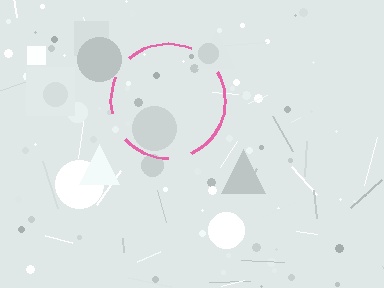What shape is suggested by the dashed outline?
The dashed outline suggests a circle.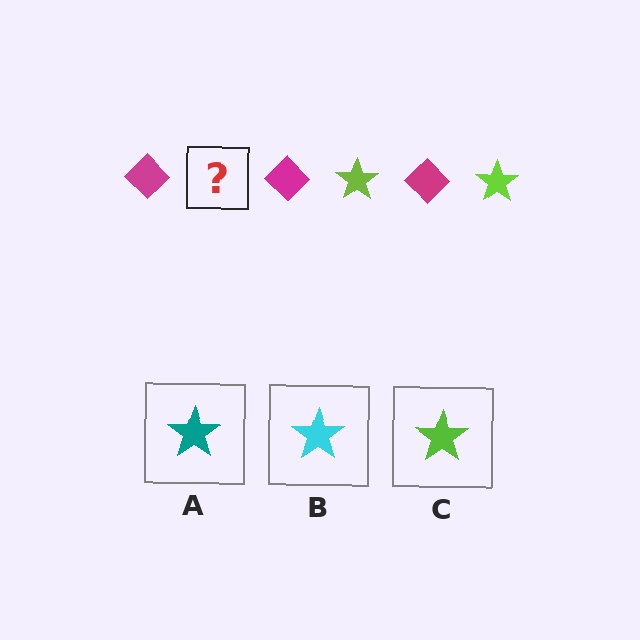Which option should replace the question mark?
Option C.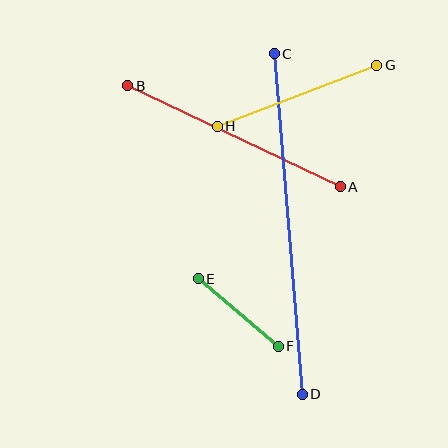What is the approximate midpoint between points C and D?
The midpoint is at approximately (288, 224) pixels.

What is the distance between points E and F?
The distance is approximately 105 pixels.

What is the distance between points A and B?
The distance is approximately 235 pixels.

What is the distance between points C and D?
The distance is approximately 341 pixels.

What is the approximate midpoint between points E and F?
The midpoint is at approximately (238, 312) pixels.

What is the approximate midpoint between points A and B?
The midpoint is at approximately (234, 136) pixels.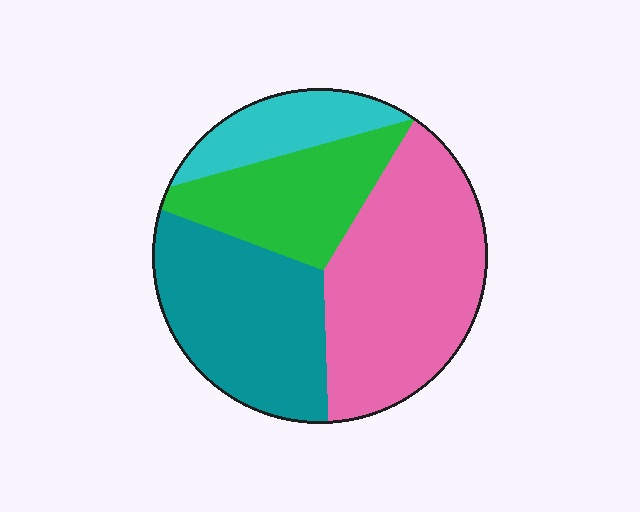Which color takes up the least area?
Cyan, at roughly 10%.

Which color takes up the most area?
Pink, at roughly 40%.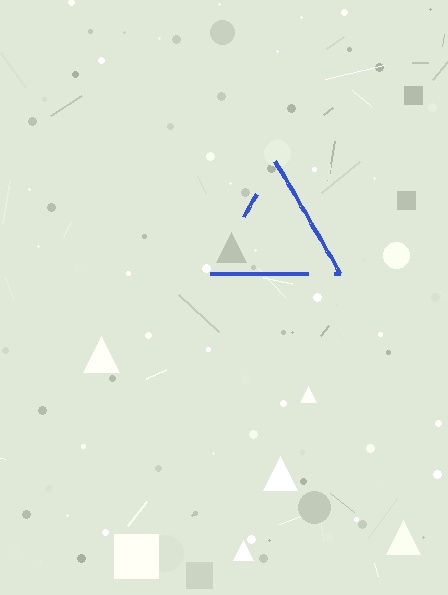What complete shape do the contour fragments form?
The contour fragments form a triangle.